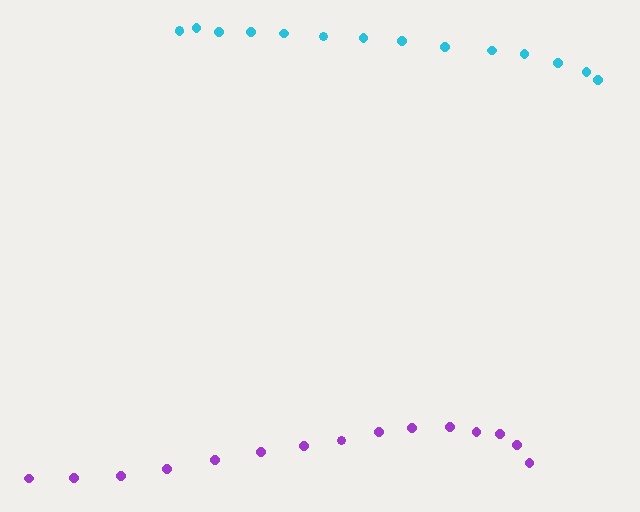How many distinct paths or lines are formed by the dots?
There are 2 distinct paths.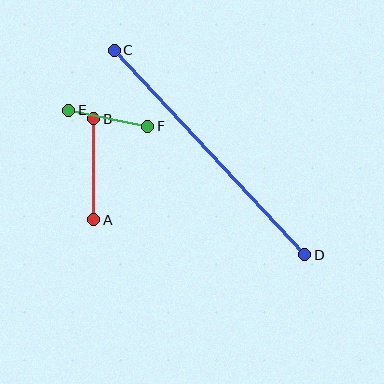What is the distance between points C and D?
The distance is approximately 279 pixels.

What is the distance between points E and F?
The distance is approximately 81 pixels.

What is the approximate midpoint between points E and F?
The midpoint is at approximately (108, 118) pixels.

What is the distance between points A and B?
The distance is approximately 101 pixels.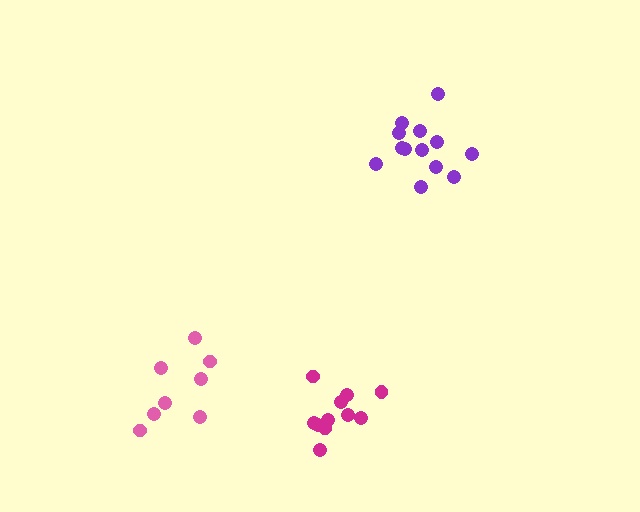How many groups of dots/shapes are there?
There are 3 groups.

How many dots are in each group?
Group 1: 8 dots, Group 2: 11 dots, Group 3: 13 dots (32 total).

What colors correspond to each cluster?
The clusters are colored: pink, magenta, purple.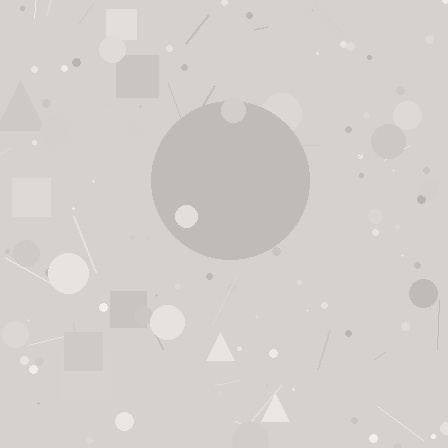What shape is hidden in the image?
A circle is hidden in the image.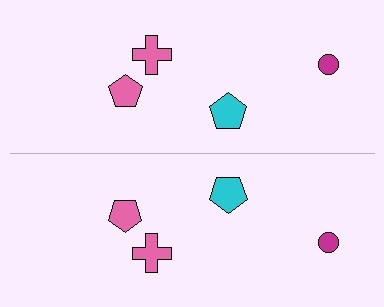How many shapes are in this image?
There are 8 shapes in this image.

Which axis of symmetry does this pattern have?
The pattern has a horizontal axis of symmetry running through the center of the image.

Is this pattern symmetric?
Yes, this pattern has bilateral (reflection) symmetry.